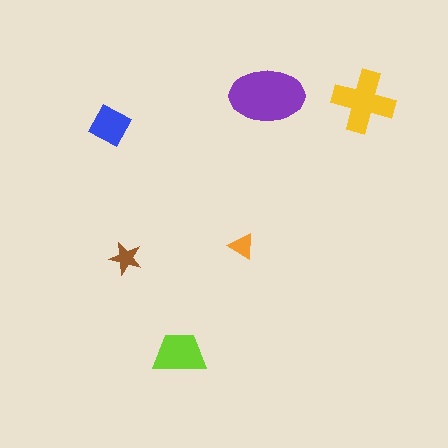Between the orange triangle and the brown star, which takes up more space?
The brown star.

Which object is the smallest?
The orange triangle.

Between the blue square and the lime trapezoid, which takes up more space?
The lime trapezoid.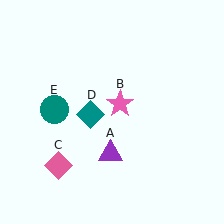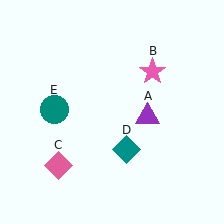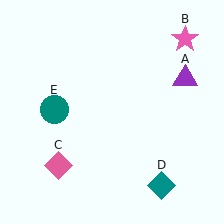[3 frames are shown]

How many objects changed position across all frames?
3 objects changed position: purple triangle (object A), pink star (object B), teal diamond (object D).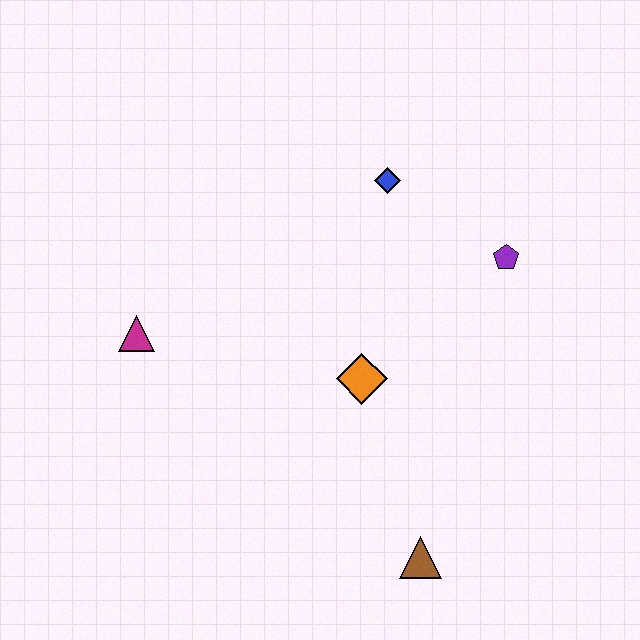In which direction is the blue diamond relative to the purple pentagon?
The blue diamond is to the left of the purple pentagon.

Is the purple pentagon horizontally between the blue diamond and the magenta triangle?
No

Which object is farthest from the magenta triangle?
The purple pentagon is farthest from the magenta triangle.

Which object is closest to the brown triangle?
The orange diamond is closest to the brown triangle.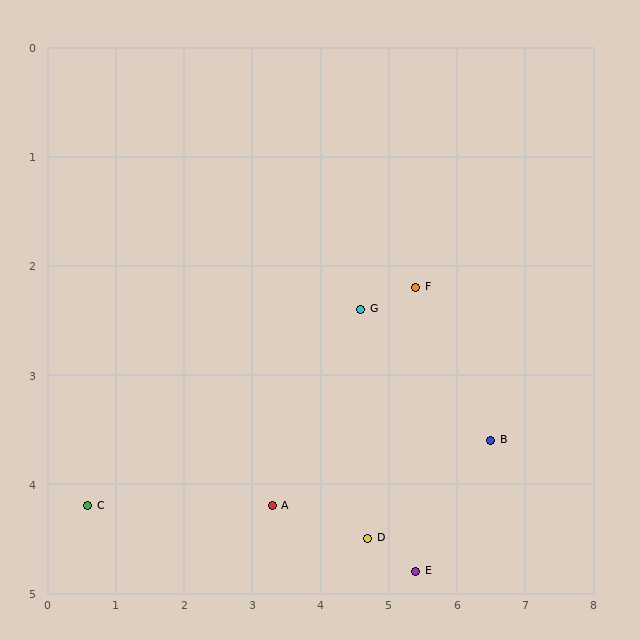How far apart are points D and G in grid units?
Points D and G are about 2.1 grid units apart.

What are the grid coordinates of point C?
Point C is at approximately (0.6, 4.2).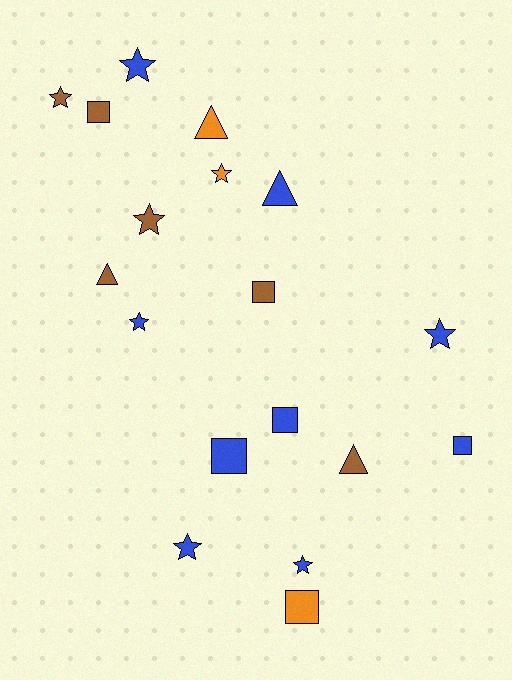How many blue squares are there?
There are 3 blue squares.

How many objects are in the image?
There are 18 objects.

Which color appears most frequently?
Blue, with 9 objects.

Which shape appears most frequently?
Star, with 8 objects.